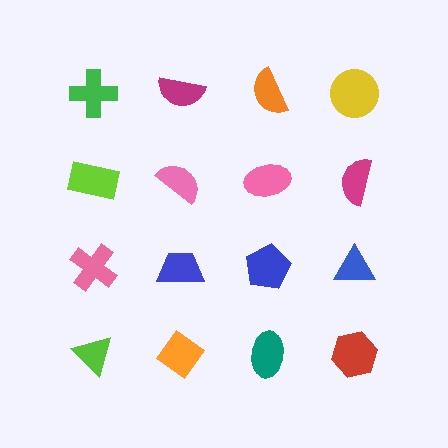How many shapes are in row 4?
4 shapes.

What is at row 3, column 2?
A blue trapezoid.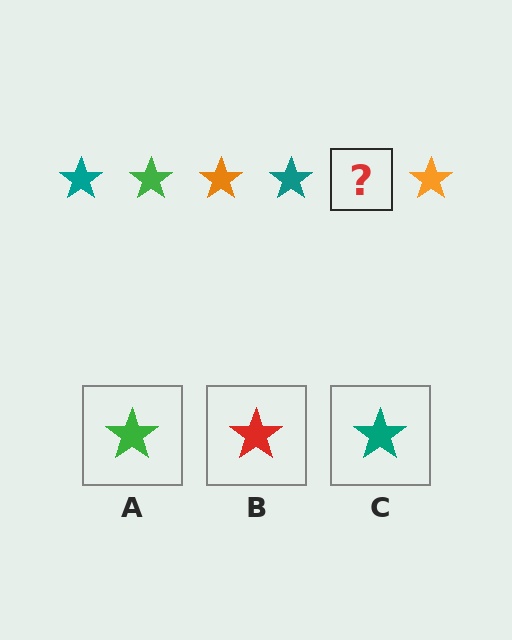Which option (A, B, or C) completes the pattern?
A.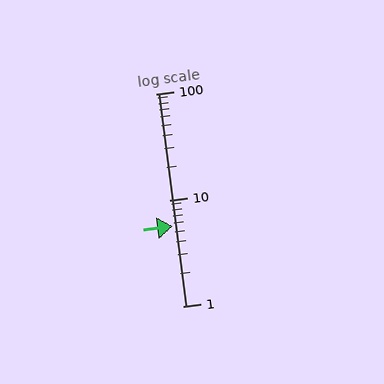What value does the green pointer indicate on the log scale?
The pointer indicates approximately 5.7.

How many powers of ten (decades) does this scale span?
The scale spans 2 decades, from 1 to 100.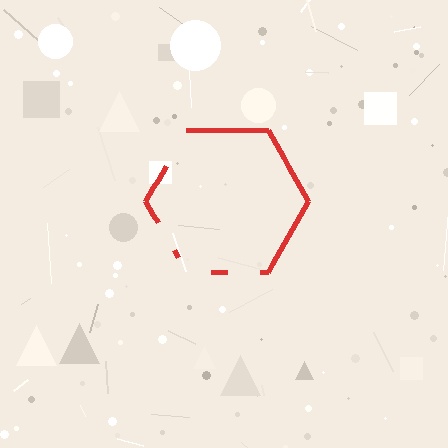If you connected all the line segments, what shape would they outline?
They would outline a hexagon.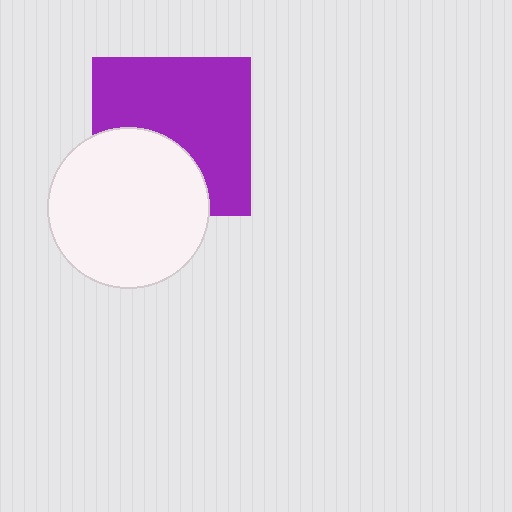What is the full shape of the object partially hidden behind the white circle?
The partially hidden object is a purple square.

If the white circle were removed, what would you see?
You would see the complete purple square.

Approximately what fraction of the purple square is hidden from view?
Roughly 35% of the purple square is hidden behind the white circle.